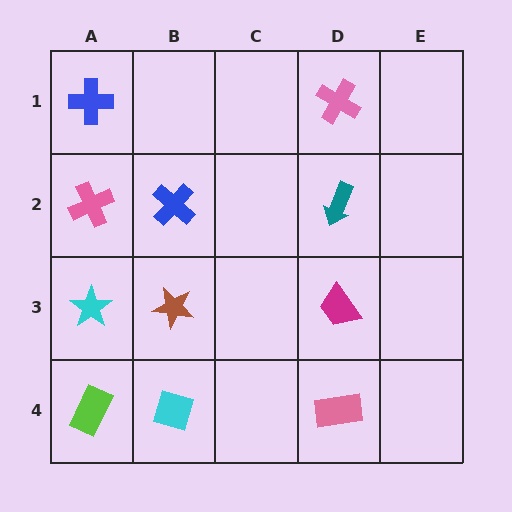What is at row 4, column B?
A cyan diamond.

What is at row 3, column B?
A brown star.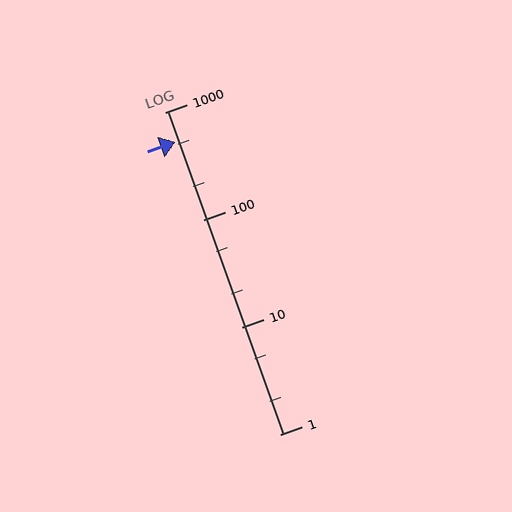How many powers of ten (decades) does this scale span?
The scale spans 3 decades, from 1 to 1000.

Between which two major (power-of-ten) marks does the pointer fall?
The pointer is between 100 and 1000.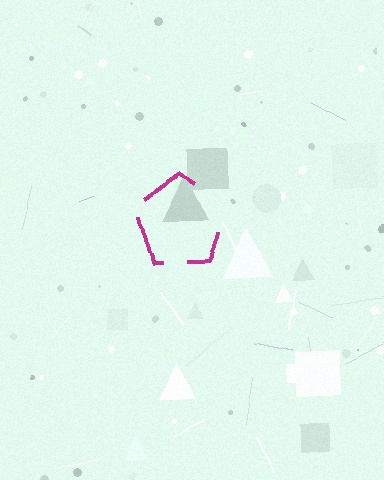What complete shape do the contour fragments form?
The contour fragments form a pentagon.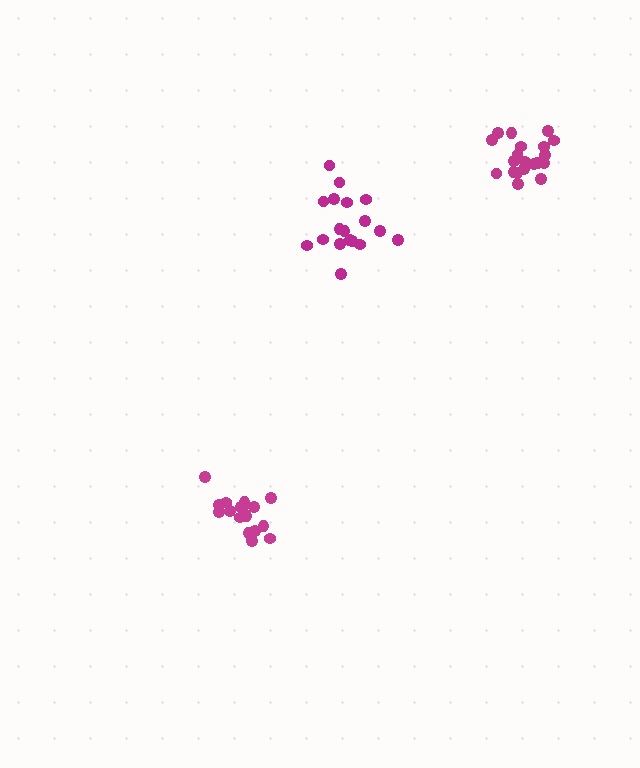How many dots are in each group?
Group 1: 18 dots, Group 2: 20 dots, Group 3: 17 dots (55 total).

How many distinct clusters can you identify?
There are 3 distinct clusters.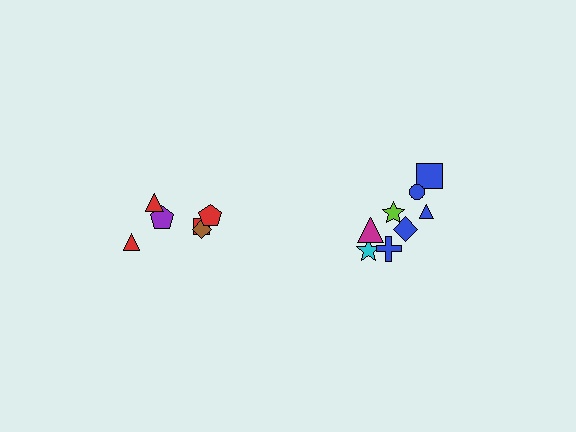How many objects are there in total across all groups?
There are 14 objects.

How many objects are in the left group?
There are 6 objects.